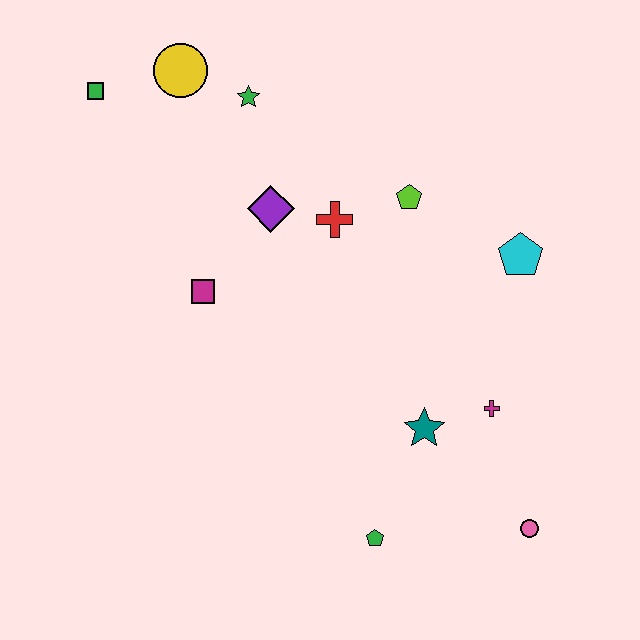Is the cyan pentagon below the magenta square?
No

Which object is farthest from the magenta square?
The pink circle is farthest from the magenta square.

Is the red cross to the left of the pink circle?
Yes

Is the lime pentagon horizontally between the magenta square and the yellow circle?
No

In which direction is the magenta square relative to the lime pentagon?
The magenta square is to the left of the lime pentagon.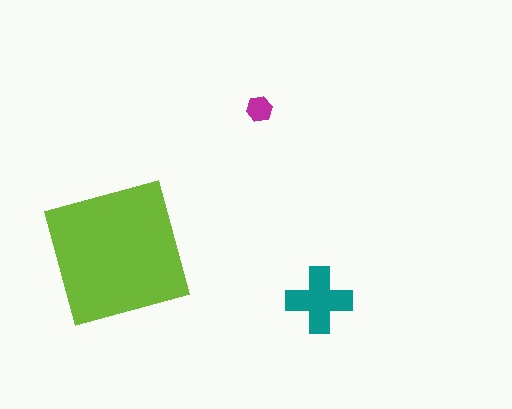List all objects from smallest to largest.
The magenta hexagon, the teal cross, the lime square.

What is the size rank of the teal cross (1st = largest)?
2nd.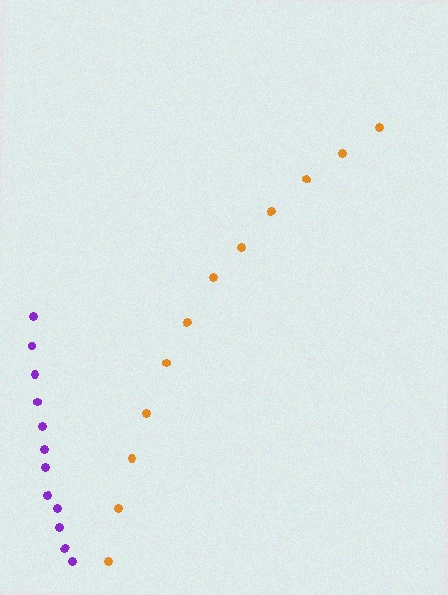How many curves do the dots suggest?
There are 2 distinct paths.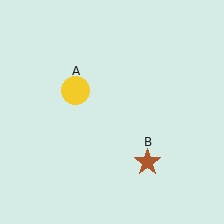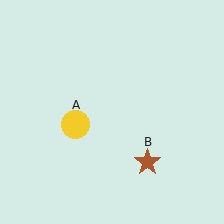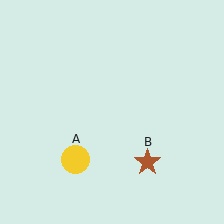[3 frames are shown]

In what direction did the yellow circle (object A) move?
The yellow circle (object A) moved down.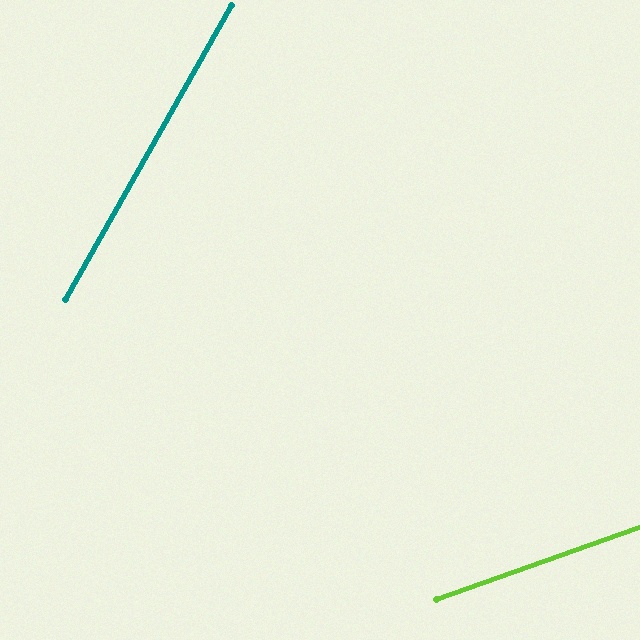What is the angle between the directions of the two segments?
Approximately 41 degrees.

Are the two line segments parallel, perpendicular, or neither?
Neither parallel nor perpendicular — they differ by about 41°.